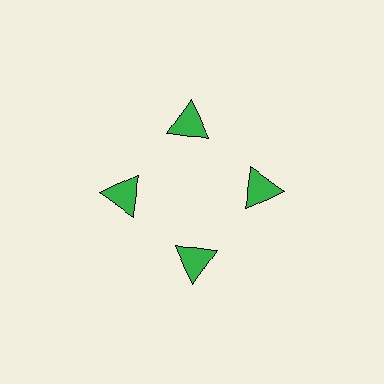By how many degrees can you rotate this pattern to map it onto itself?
The pattern maps onto itself every 90 degrees of rotation.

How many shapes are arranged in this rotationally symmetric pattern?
There are 4 shapes, arranged in 4 groups of 1.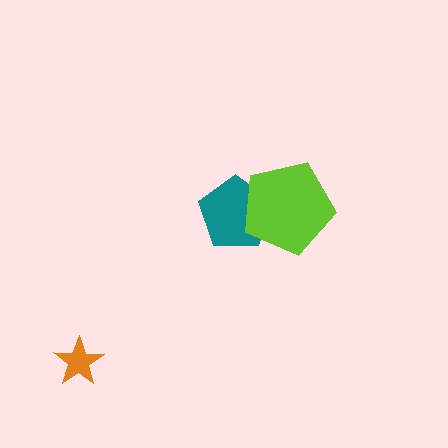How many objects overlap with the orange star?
0 objects overlap with the orange star.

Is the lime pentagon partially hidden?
No, no other shape covers it.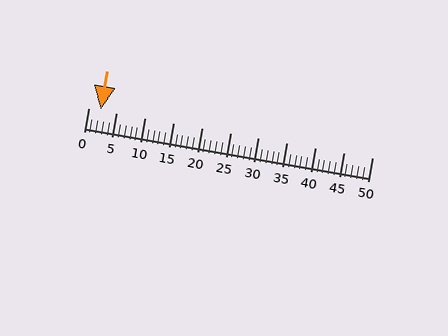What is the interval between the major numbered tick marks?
The major tick marks are spaced 5 units apart.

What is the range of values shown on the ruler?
The ruler shows values from 0 to 50.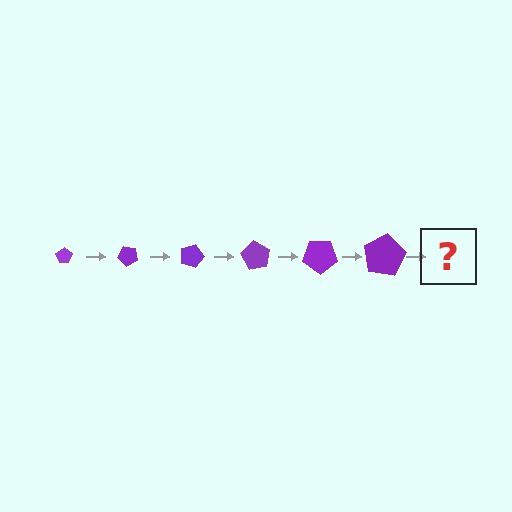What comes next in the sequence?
The next element should be a pentagon, larger than the previous one and rotated 270 degrees from the start.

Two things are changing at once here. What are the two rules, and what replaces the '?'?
The two rules are that the pentagon grows larger each step and it rotates 45 degrees each step. The '?' should be a pentagon, larger than the previous one and rotated 270 degrees from the start.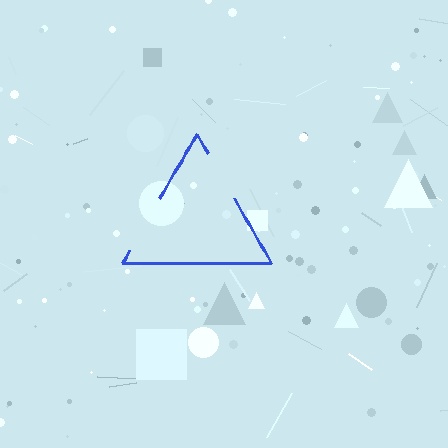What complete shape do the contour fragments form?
The contour fragments form a triangle.